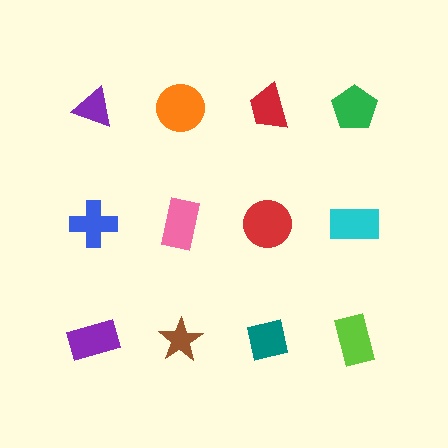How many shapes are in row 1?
4 shapes.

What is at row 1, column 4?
A green pentagon.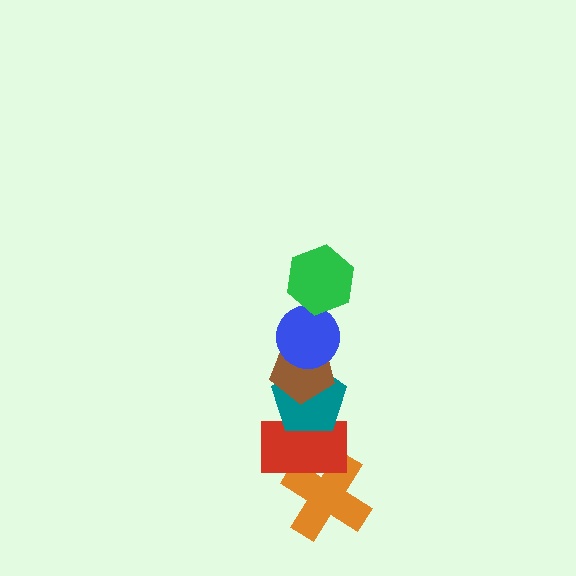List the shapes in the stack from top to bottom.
From top to bottom: the green hexagon, the blue circle, the brown pentagon, the teal pentagon, the red rectangle, the orange cross.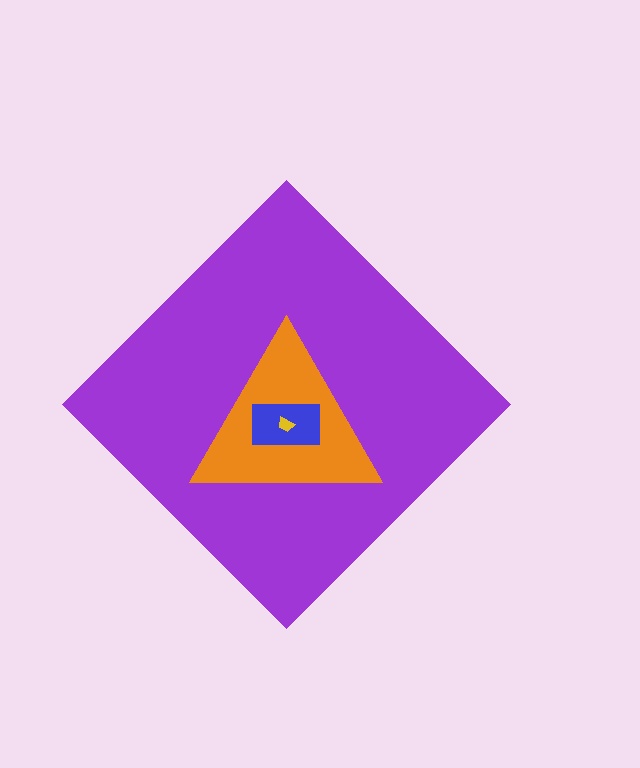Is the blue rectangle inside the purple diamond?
Yes.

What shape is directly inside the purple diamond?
The orange triangle.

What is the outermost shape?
The purple diamond.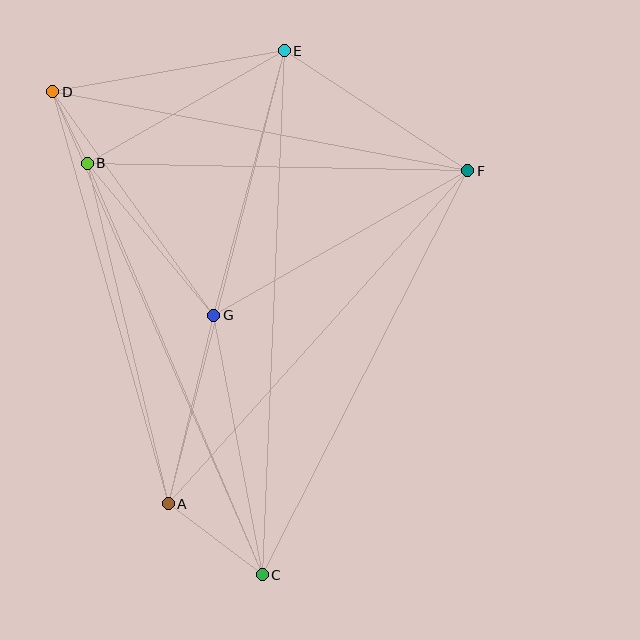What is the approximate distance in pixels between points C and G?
The distance between C and G is approximately 264 pixels.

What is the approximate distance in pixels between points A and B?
The distance between A and B is approximately 350 pixels.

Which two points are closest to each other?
Points B and D are closest to each other.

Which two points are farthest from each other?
Points C and D are farthest from each other.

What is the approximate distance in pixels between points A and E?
The distance between A and E is approximately 467 pixels.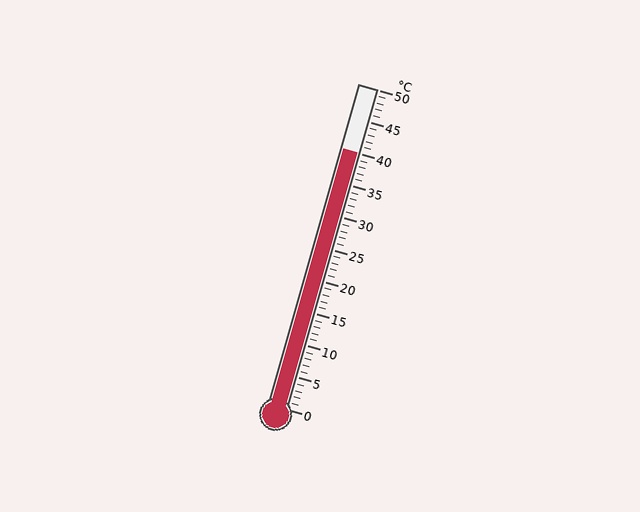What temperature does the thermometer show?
The thermometer shows approximately 40°C.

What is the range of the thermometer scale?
The thermometer scale ranges from 0°C to 50°C.